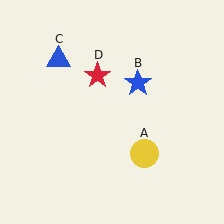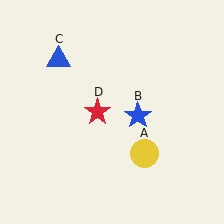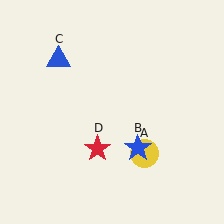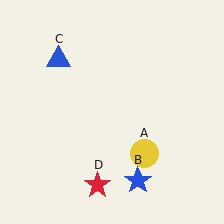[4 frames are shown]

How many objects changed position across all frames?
2 objects changed position: blue star (object B), red star (object D).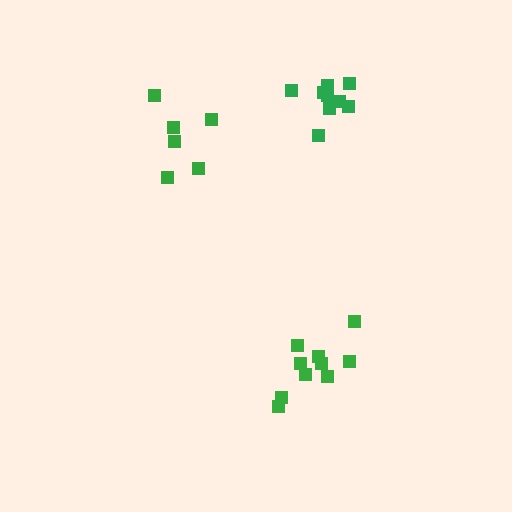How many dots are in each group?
Group 1: 6 dots, Group 2: 9 dots, Group 3: 10 dots (25 total).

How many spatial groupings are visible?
There are 3 spatial groupings.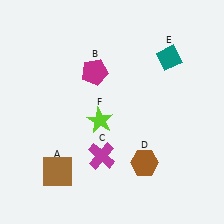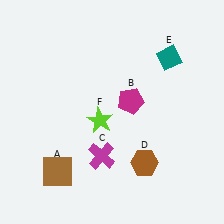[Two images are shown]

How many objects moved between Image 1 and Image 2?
1 object moved between the two images.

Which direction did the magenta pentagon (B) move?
The magenta pentagon (B) moved right.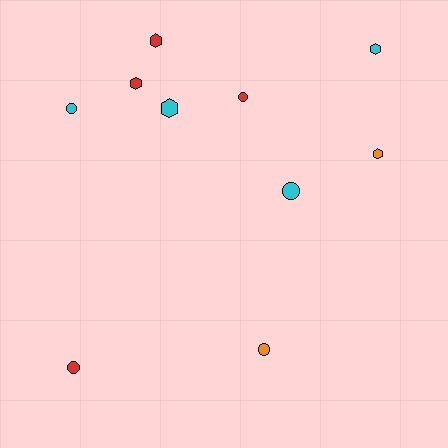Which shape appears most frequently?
Circle, with 5 objects.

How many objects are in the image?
There are 10 objects.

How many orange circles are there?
There is 1 orange circle.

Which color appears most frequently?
Cyan, with 4 objects.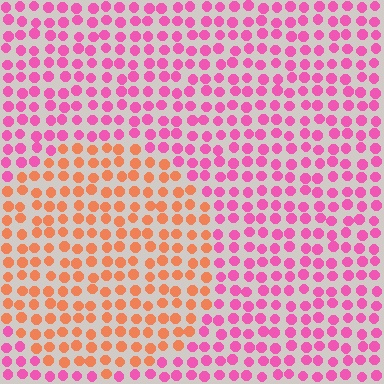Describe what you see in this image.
The image is filled with small pink elements in a uniform arrangement. A circle-shaped region is visible where the elements are tinted to a slightly different hue, forming a subtle color boundary.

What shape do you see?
I see a circle.